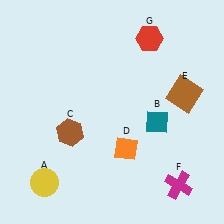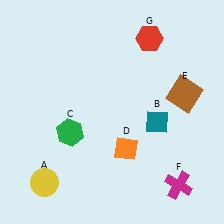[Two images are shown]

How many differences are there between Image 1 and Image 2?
There is 1 difference between the two images.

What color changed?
The hexagon (C) changed from brown in Image 1 to green in Image 2.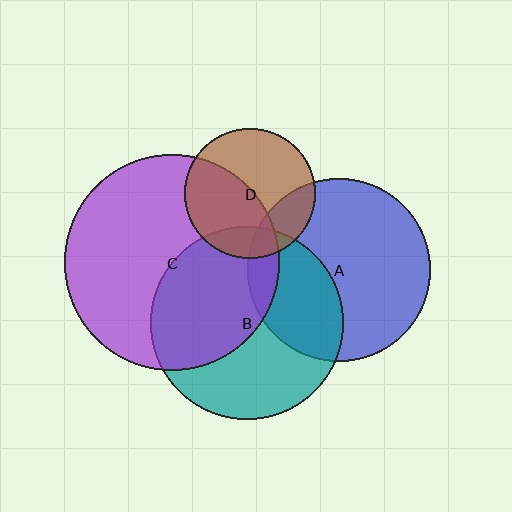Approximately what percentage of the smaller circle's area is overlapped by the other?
Approximately 10%.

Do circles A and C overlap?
Yes.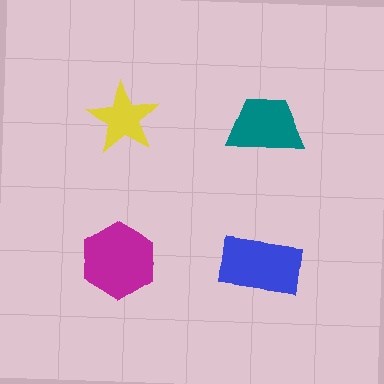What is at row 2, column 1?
A magenta hexagon.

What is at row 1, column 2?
A teal trapezoid.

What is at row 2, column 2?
A blue rectangle.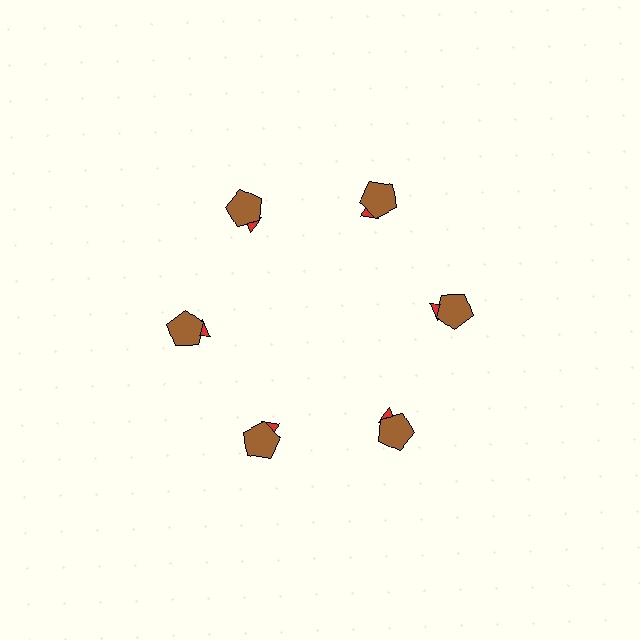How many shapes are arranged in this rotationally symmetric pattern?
There are 12 shapes, arranged in 6 groups of 2.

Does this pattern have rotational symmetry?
Yes, this pattern has 6-fold rotational symmetry. It looks the same after rotating 60 degrees around the center.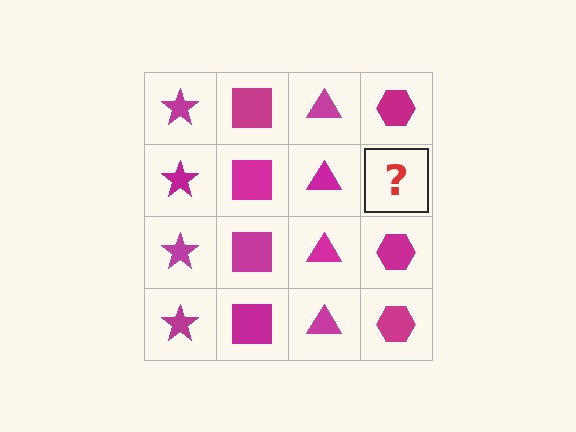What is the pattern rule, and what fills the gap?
The rule is that each column has a consistent shape. The gap should be filled with a magenta hexagon.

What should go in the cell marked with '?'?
The missing cell should contain a magenta hexagon.